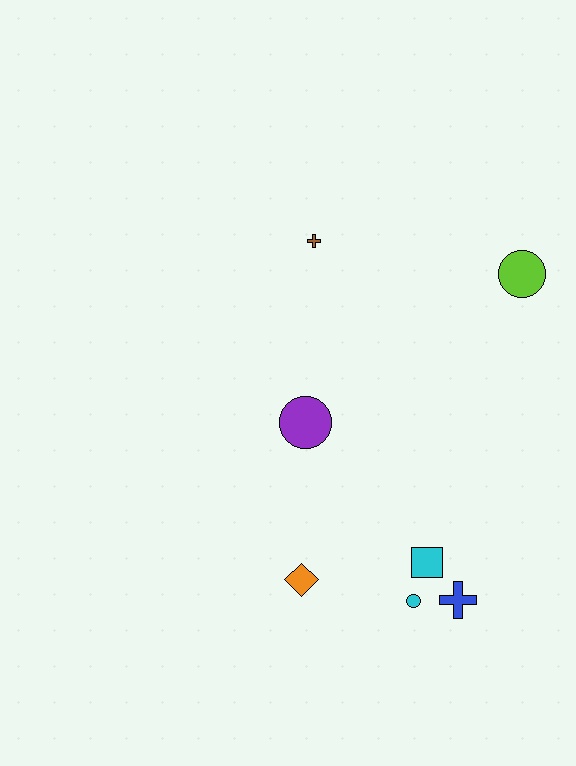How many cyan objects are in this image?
There are 2 cyan objects.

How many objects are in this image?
There are 7 objects.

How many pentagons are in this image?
There are no pentagons.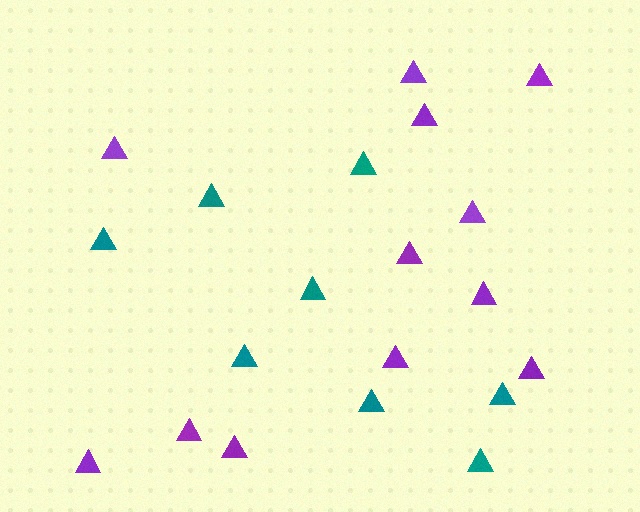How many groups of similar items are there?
There are 2 groups: one group of teal triangles (8) and one group of purple triangles (12).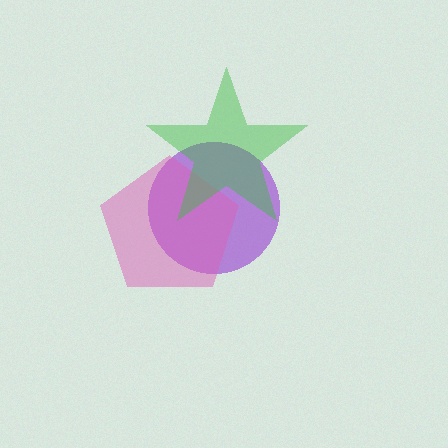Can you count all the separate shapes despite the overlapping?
Yes, there are 3 separate shapes.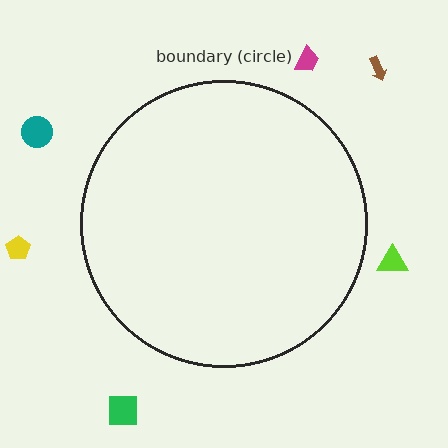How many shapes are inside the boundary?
0 inside, 6 outside.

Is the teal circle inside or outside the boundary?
Outside.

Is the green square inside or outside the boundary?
Outside.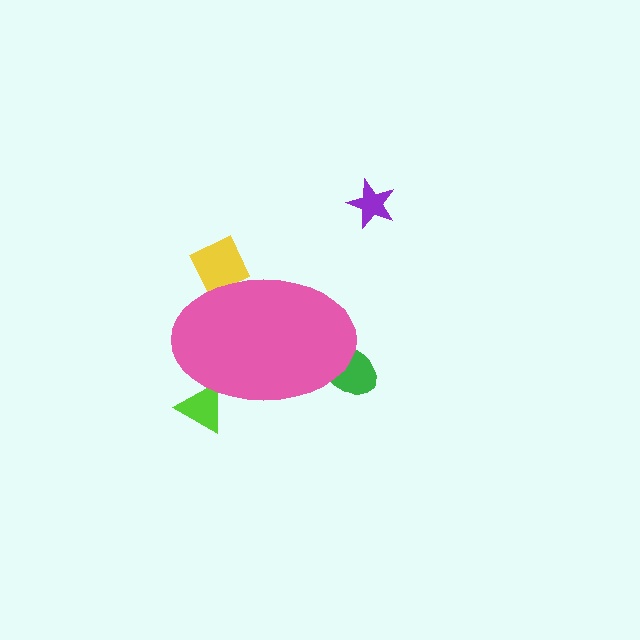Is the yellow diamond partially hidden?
Yes, the yellow diamond is partially hidden behind the pink ellipse.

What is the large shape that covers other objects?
A pink ellipse.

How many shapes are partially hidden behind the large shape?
3 shapes are partially hidden.